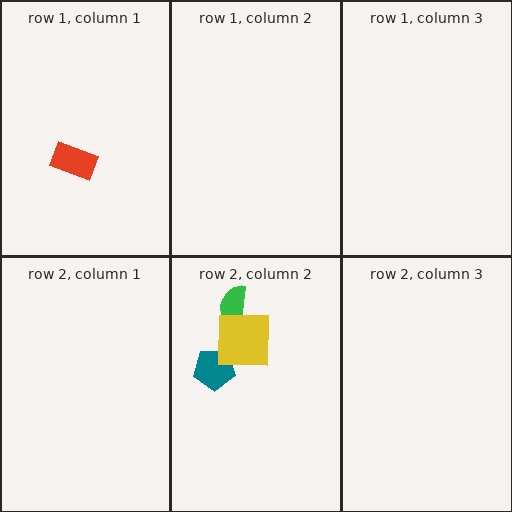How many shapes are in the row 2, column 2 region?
3.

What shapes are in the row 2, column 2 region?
The green semicircle, the teal pentagon, the yellow square.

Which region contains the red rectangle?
The row 1, column 1 region.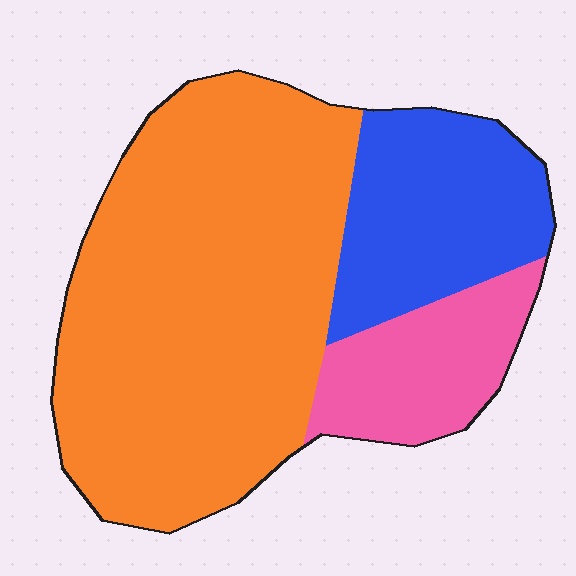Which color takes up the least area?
Pink, at roughly 15%.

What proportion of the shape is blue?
Blue covers around 20% of the shape.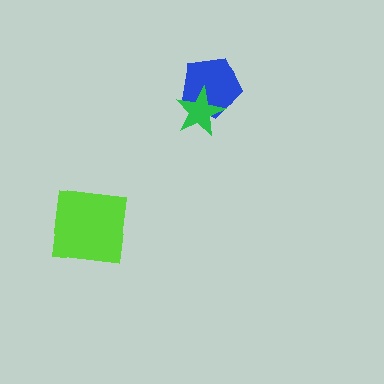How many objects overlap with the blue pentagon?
1 object overlaps with the blue pentagon.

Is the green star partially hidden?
No, no other shape covers it.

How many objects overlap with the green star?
1 object overlaps with the green star.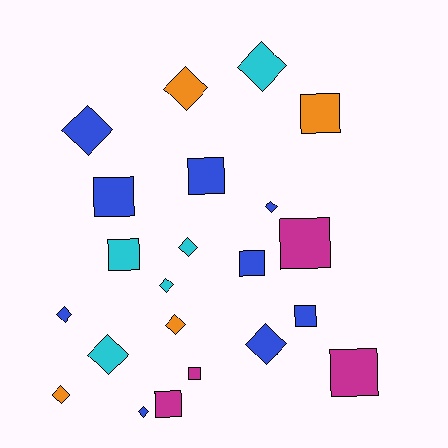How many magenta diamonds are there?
There are no magenta diamonds.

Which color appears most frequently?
Blue, with 9 objects.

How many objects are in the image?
There are 22 objects.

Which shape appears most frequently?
Diamond, with 12 objects.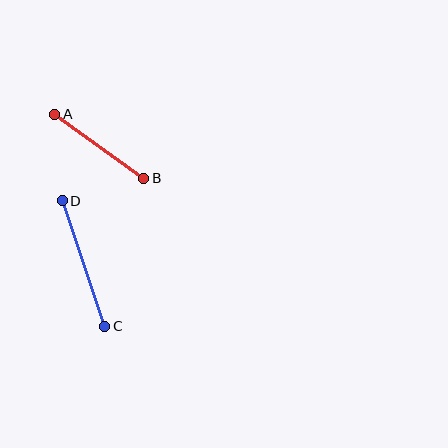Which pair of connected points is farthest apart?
Points C and D are farthest apart.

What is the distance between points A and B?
The distance is approximately 109 pixels.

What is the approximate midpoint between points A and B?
The midpoint is at approximately (99, 146) pixels.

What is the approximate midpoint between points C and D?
The midpoint is at approximately (83, 264) pixels.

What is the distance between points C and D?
The distance is approximately 133 pixels.